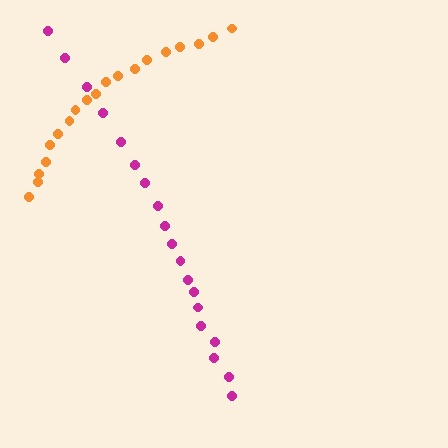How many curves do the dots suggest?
There are 2 distinct paths.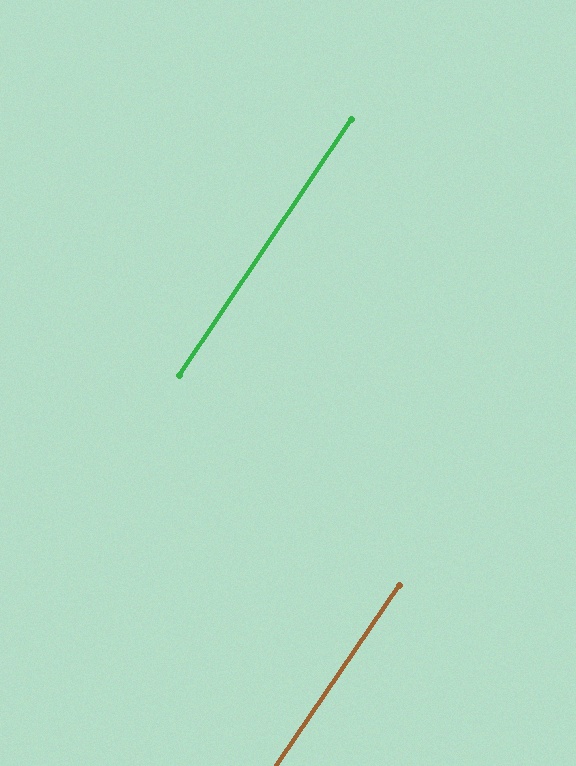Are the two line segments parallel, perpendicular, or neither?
Parallel — their directions differ by only 0.3°.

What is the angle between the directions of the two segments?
Approximately 0 degrees.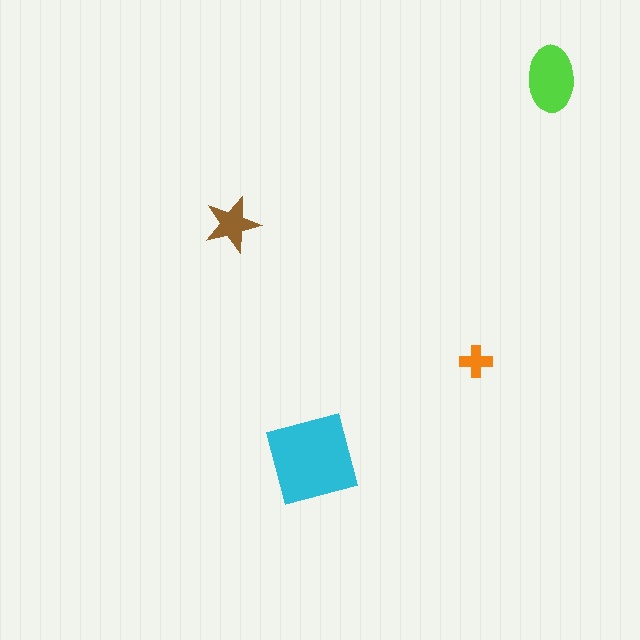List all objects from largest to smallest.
The cyan square, the lime ellipse, the brown star, the orange cross.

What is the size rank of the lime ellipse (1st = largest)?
2nd.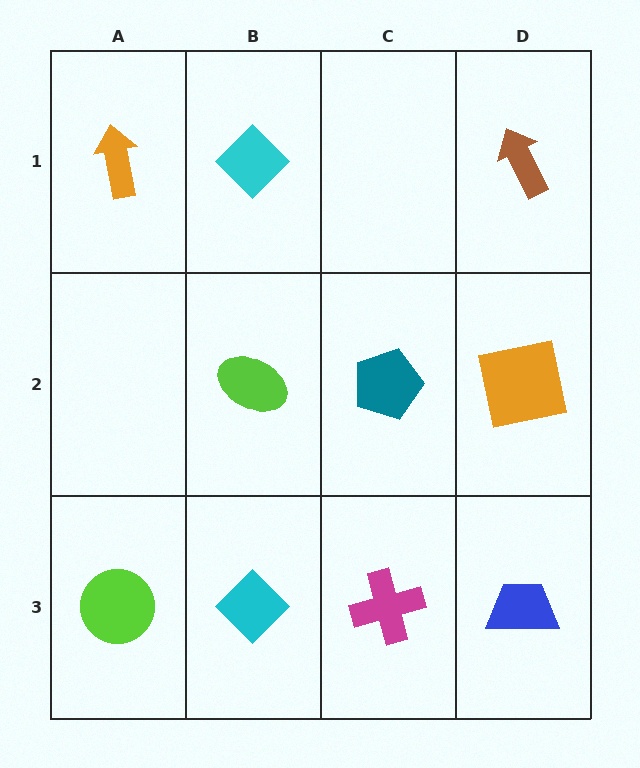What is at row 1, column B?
A cyan diamond.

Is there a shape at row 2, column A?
No, that cell is empty.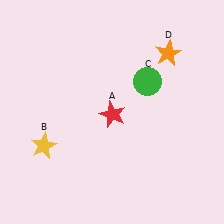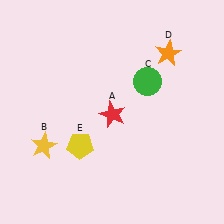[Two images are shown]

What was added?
A yellow pentagon (E) was added in Image 2.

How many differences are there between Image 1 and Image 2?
There is 1 difference between the two images.